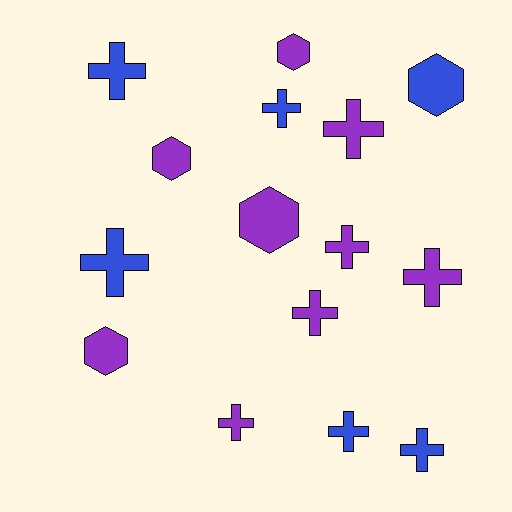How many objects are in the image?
There are 15 objects.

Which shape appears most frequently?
Cross, with 10 objects.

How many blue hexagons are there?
There is 1 blue hexagon.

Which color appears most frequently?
Purple, with 9 objects.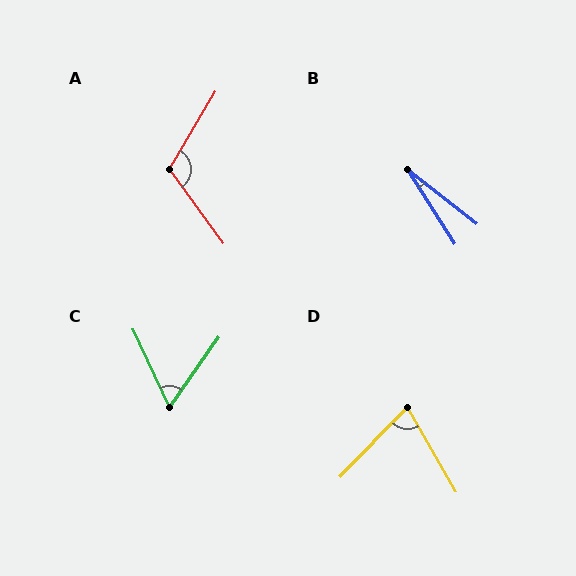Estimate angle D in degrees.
Approximately 75 degrees.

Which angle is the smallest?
B, at approximately 19 degrees.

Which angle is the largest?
A, at approximately 113 degrees.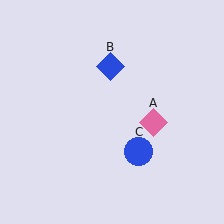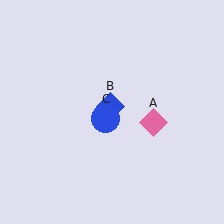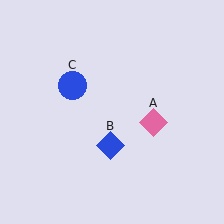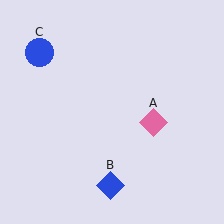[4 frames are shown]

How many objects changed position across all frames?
2 objects changed position: blue diamond (object B), blue circle (object C).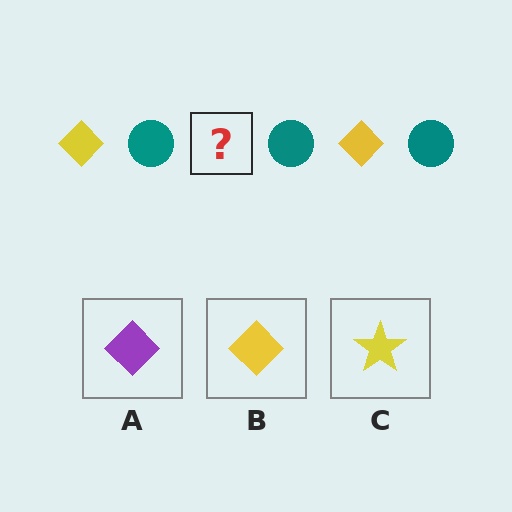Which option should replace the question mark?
Option B.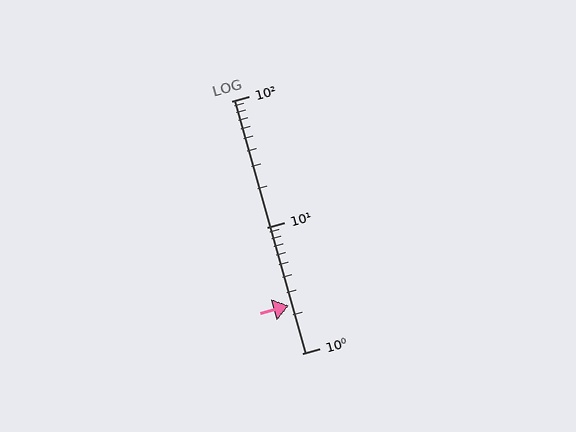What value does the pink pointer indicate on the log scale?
The pointer indicates approximately 2.4.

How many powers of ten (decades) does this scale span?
The scale spans 2 decades, from 1 to 100.